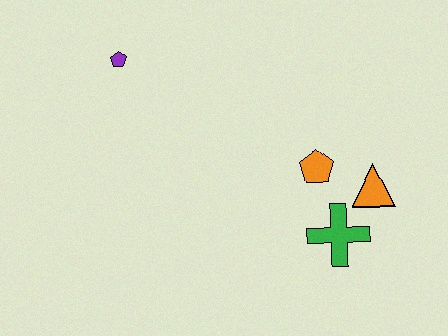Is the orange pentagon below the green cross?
No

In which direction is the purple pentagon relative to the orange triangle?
The purple pentagon is to the left of the orange triangle.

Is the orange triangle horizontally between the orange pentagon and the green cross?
No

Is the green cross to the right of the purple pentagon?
Yes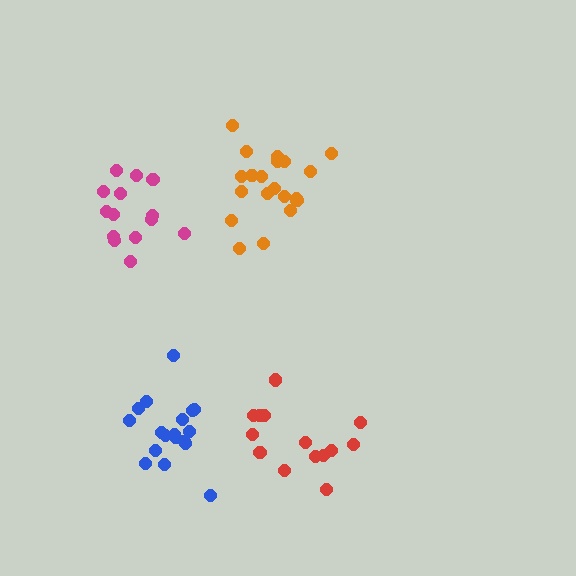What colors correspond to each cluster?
The clusters are colored: magenta, red, orange, blue.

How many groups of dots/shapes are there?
There are 4 groups.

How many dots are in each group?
Group 1: 14 dots, Group 2: 14 dots, Group 3: 20 dots, Group 4: 18 dots (66 total).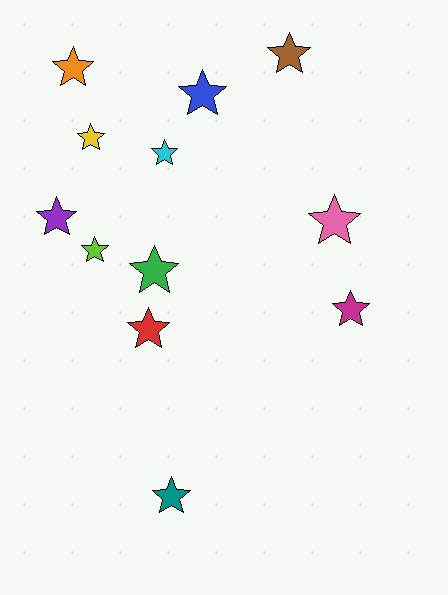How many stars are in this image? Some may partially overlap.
There are 12 stars.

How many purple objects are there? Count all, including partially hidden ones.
There is 1 purple object.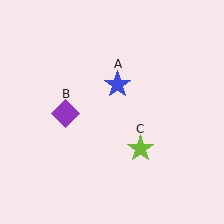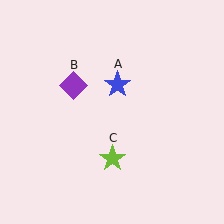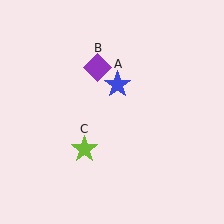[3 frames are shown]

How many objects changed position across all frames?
2 objects changed position: purple diamond (object B), lime star (object C).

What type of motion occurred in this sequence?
The purple diamond (object B), lime star (object C) rotated clockwise around the center of the scene.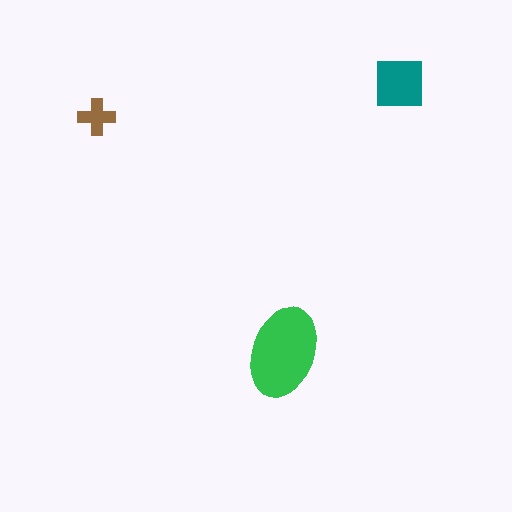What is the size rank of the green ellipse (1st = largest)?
1st.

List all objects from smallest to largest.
The brown cross, the teal square, the green ellipse.